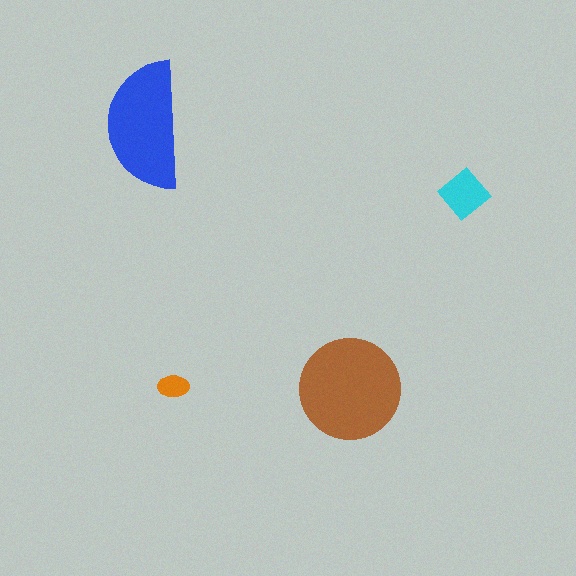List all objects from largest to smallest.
The brown circle, the blue semicircle, the cyan diamond, the orange ellipse.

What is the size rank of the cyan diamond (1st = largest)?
3rd.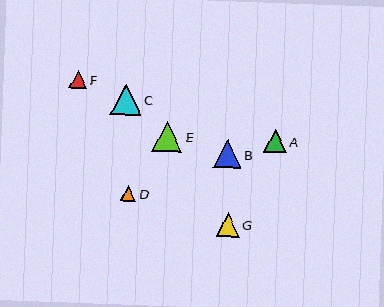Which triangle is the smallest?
Triangle D is the smallest with a size of approximately 15 pixels.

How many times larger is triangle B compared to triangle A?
Triangle B is approximately 1.2 times the size of triangle A.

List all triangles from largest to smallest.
From largest to smallest: C, E, B, G, A, F, D.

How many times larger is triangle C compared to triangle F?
Triangle C is approximately 1.7 times the size of triangle F.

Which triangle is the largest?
Triangle C is the largest with a size of approximately 30 pixels.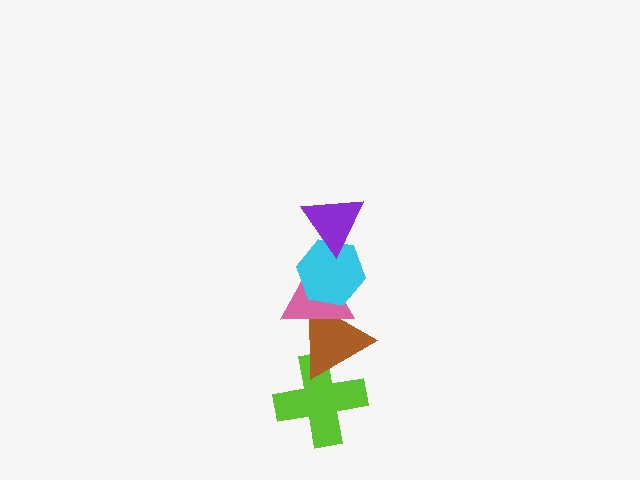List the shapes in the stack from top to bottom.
From top to bottom: the purple triangle, the cyan hexagon, the pink triangle, the brown triangle, the lime cross.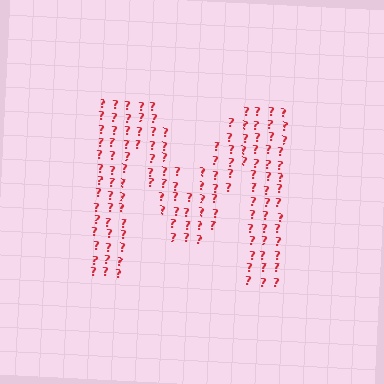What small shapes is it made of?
It is made of small question marks.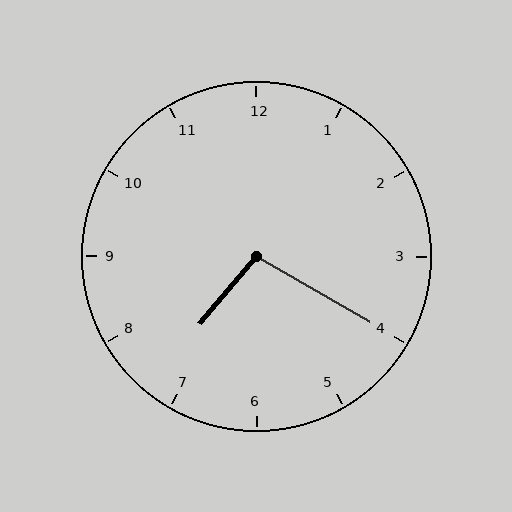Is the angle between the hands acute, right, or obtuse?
It is obtuse.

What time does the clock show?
7:20.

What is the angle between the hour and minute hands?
Approximately 100 degrees.